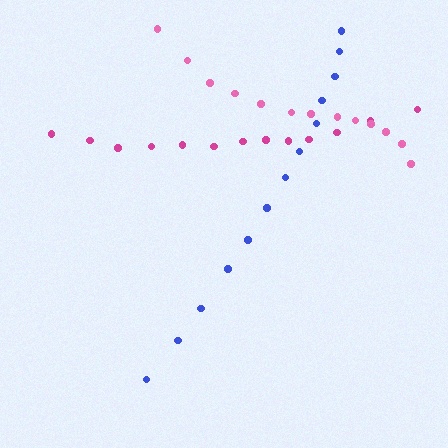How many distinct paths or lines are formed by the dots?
There are 3 distinct paths.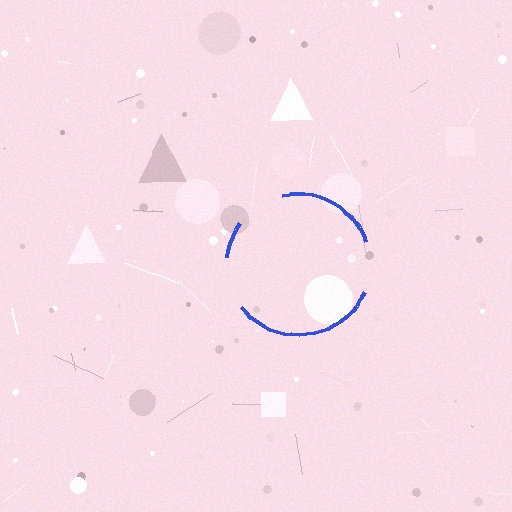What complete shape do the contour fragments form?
The contour fragments form a circle.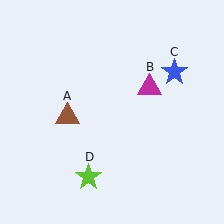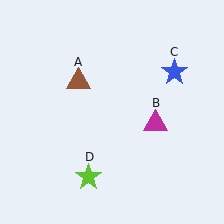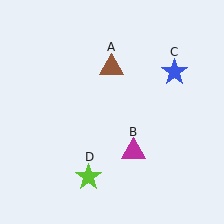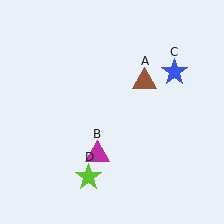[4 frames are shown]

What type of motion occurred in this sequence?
The brown triangle (object A), magenta triangle (object B) rotated clockwise around the center of the scene.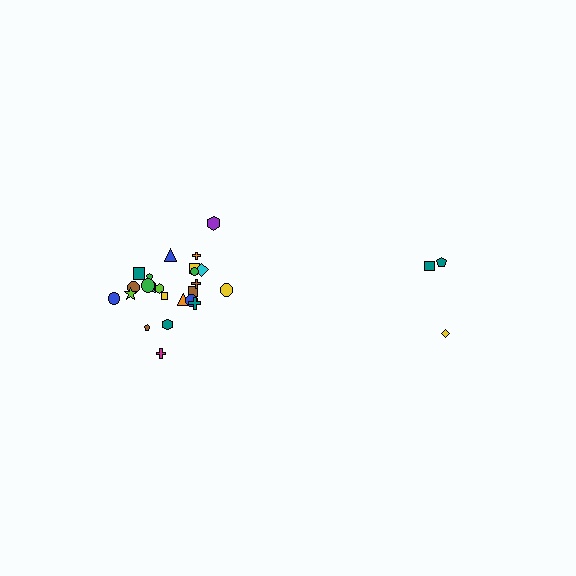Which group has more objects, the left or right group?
The left group.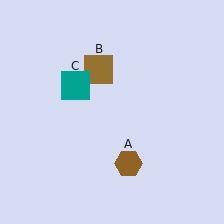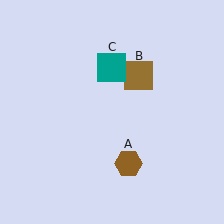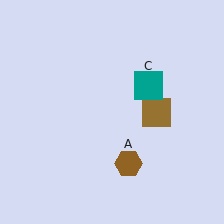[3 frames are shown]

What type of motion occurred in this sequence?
The brown square (object B), teal square (object C) rotated clockwise around the center of the scene.